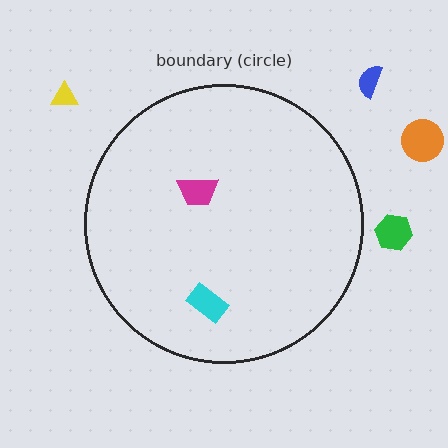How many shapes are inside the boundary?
2 inside, 4 outside.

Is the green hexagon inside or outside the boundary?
Outside.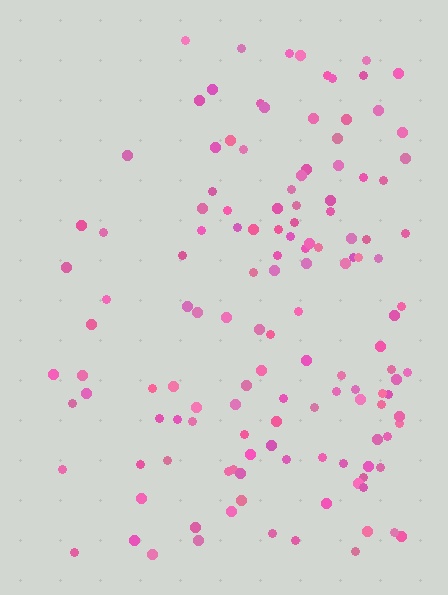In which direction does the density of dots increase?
From left to right, with the right side densest.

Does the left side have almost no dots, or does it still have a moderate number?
Still a moderate number, just noticeably fewer than the right.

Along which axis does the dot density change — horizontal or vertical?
Horizontal.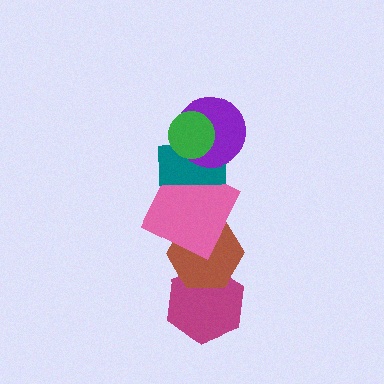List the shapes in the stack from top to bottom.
From top to bottom: the green circle, the purple circle, the teal rectangle, the pink square, the brown hexagon, the magenta hexagon.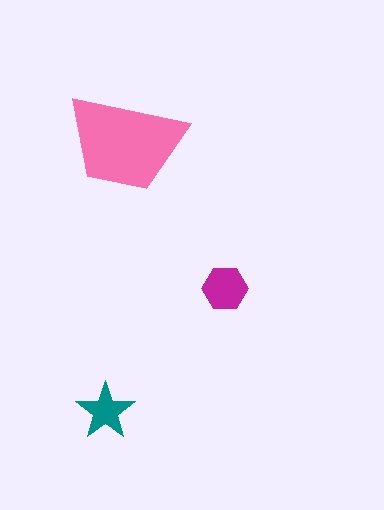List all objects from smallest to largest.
The teal star, the magenta hexagon, the pink trapezoid.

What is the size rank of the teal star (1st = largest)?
3rd.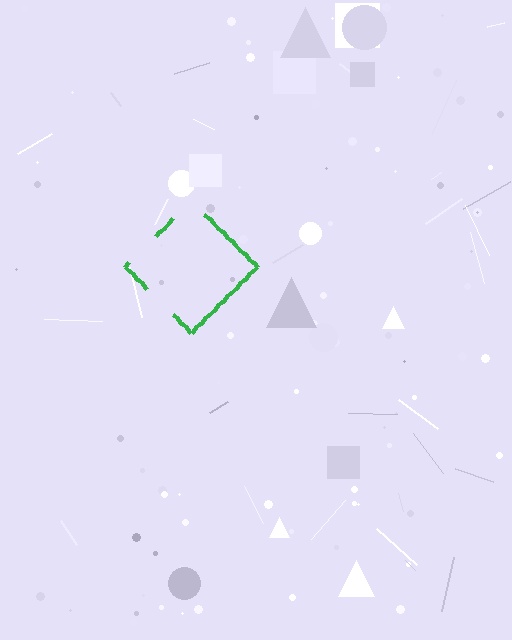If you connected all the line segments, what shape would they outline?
They would outline a diamond.